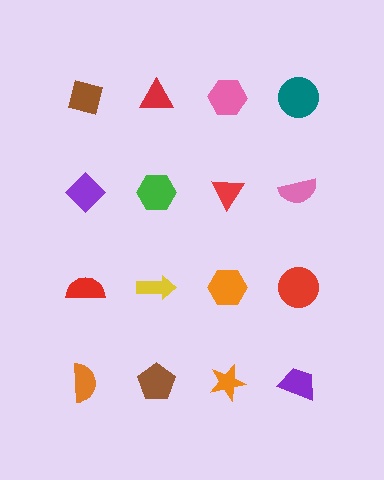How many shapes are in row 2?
4 shapes.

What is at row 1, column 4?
A teal circle.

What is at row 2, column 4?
A pink semicircle.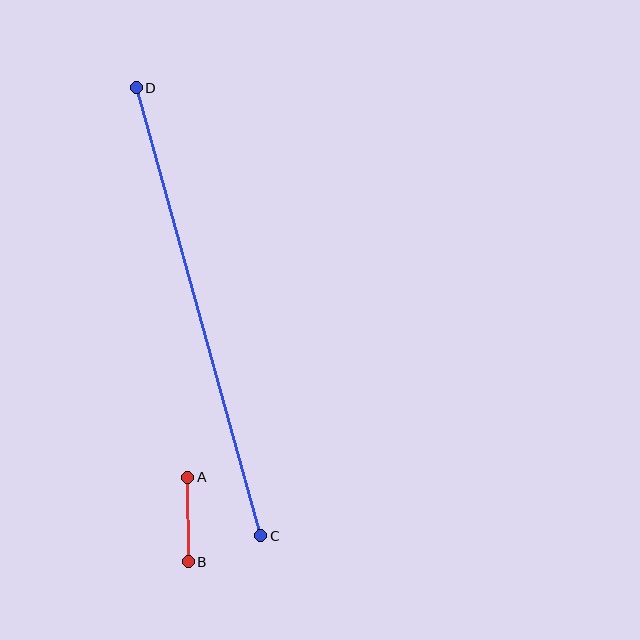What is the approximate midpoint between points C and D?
The midpoint is at approximately (198, 312) pixels.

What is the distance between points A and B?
The distance is approximately 84 pixels.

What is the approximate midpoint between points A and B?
The midpoint is at approximately (188, 519) pixels.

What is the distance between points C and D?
The distance is approximately 465 pixels.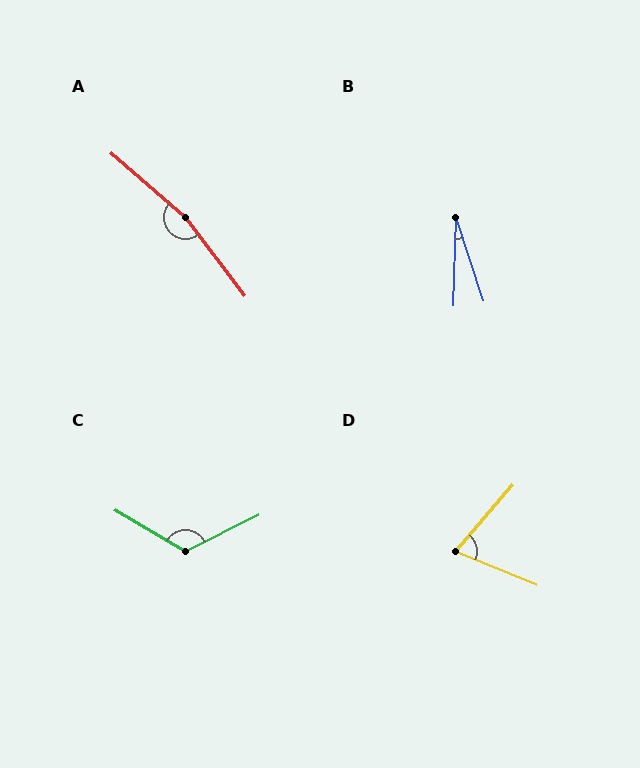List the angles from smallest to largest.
B (20°), D (72°), C (123°), A (168°).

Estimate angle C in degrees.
Approximately 123 degrees.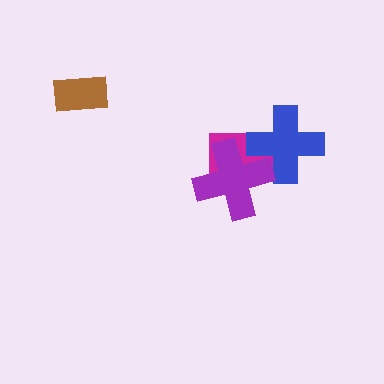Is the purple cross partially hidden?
No, no other shape covers it.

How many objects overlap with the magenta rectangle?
2 objects overlap with the magenta rectangle.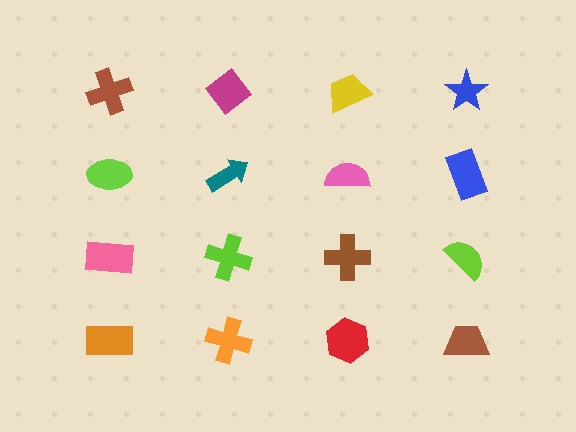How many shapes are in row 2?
4 shapes.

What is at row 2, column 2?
A teal arrow.